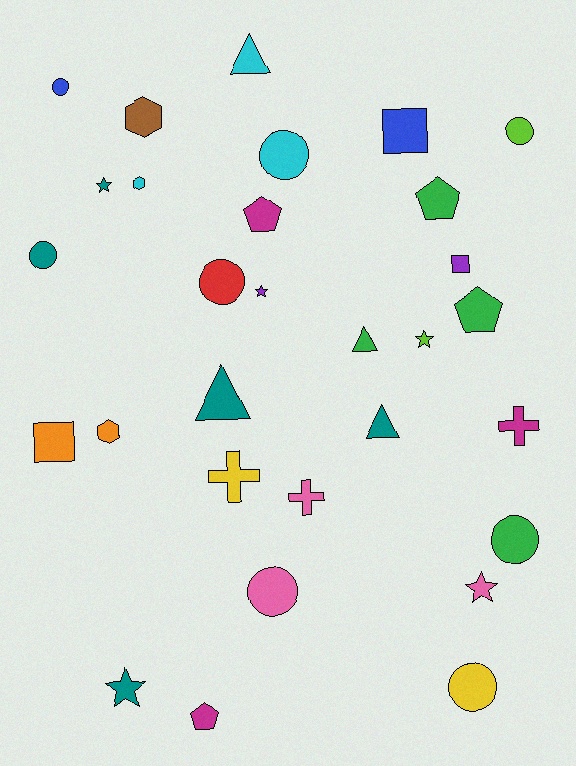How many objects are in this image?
There are 30 objects.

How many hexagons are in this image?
There are 3 hexagons.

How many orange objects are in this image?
There are 2 orange objects.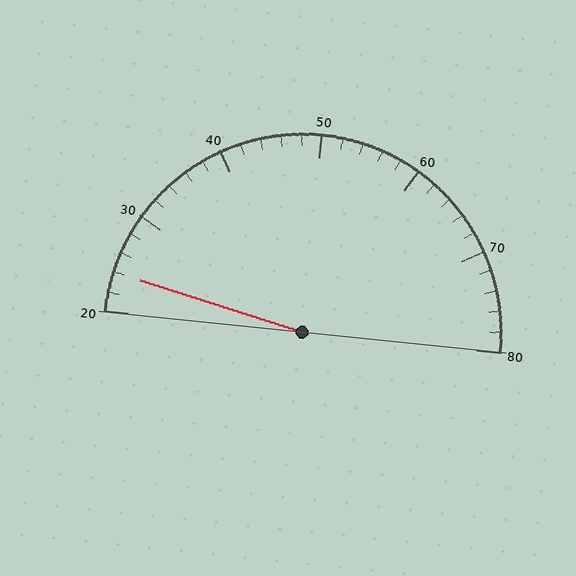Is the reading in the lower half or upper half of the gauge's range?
The reading is in the lower half of the range (20 to 80).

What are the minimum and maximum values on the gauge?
The gauge ranges from 20 to 80.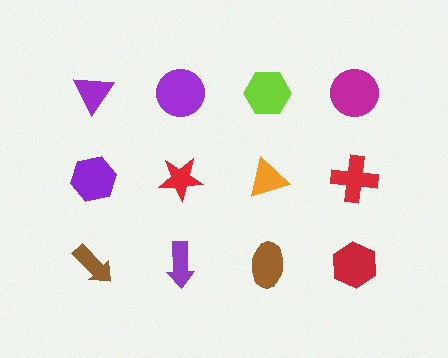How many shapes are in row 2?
4 shapes.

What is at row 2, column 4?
A red cross.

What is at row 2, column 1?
A purple hexagon.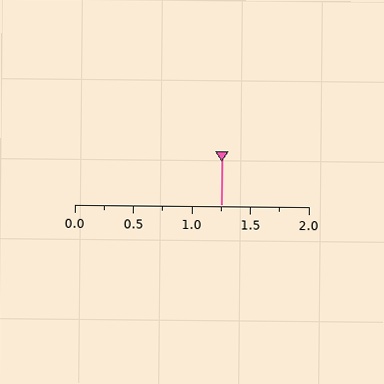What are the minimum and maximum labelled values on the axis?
The axis runs from 0.0 to 2.0.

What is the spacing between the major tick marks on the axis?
The major ticks are spaced 0.5 apart.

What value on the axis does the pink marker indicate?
The marker indicates approximately 1.25.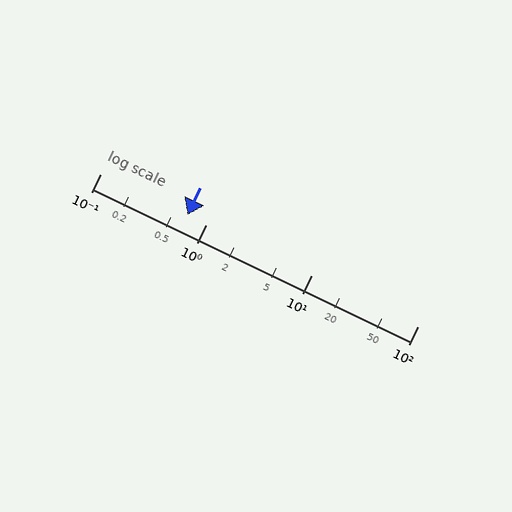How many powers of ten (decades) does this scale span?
The scale spans 3 decades, from 0.1 to 100.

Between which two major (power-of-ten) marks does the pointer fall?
The pointer is between 0.1 and 1.